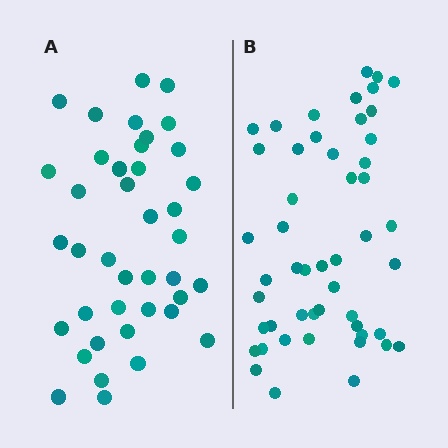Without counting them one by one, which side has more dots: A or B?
Region B (the right region) has more dots.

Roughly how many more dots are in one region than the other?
Region B has roughly 10 or so more dots than region A.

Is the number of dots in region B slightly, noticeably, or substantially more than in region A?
Region B has noticeably more, but not dramatically so. The ratio is roughly 1.2 to 1.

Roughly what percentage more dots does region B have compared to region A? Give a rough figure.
About 25% more.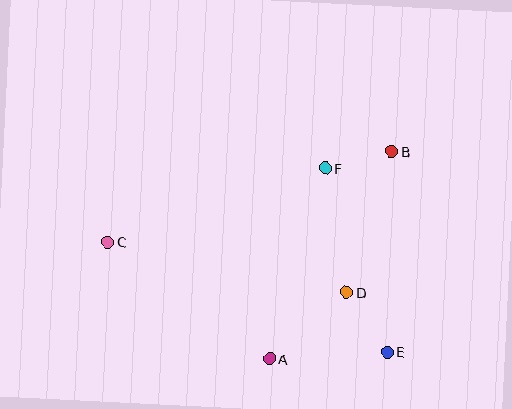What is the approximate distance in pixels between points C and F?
The distance between C and F is approximately 230 pixels.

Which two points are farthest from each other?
Points C and E are farthest from each other.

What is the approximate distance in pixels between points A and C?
The distance between A and C is approximately 200 pixels.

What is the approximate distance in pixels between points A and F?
The distance between A and F is approximately 199 pixels.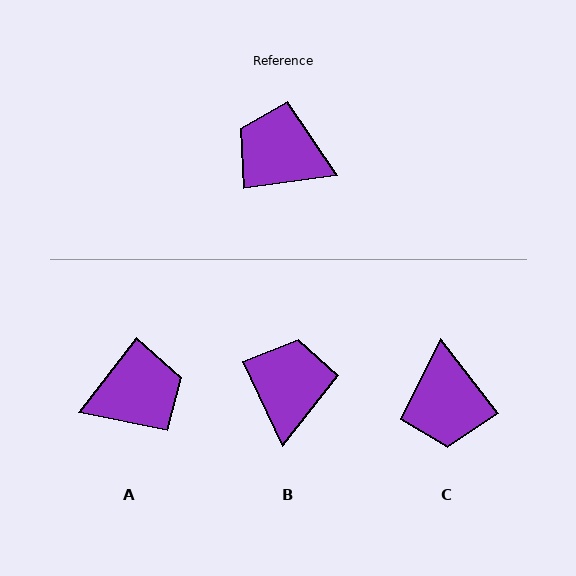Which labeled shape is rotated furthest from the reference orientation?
A, about 135 degrees away.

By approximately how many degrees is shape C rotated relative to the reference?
Approximately 120 degrees counter-clockwise.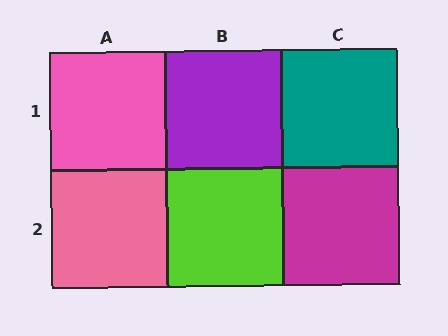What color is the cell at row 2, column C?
Magenta.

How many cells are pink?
2 cells are pink.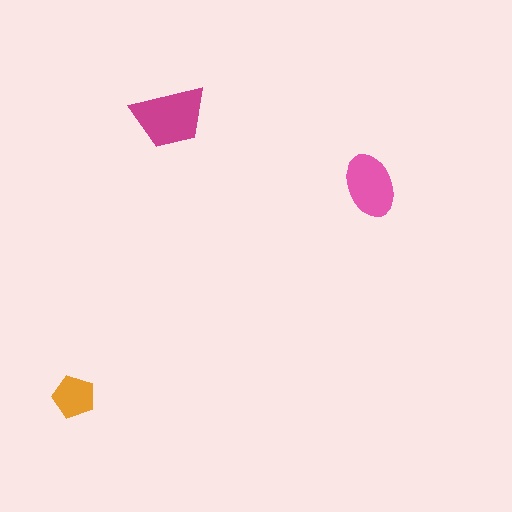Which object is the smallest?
The orange pentagon.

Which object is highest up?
The magenta trapezoid is topmost.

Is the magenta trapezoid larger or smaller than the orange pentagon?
Larger.